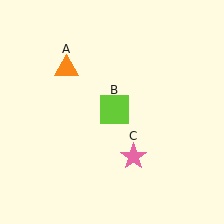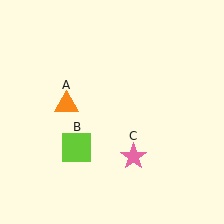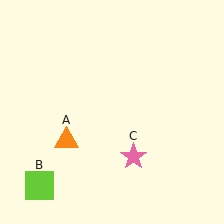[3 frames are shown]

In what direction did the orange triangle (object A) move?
The orange triangle (object A) moved down.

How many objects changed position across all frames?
2 objects changed position: orange triangle (object A), lime square (object B).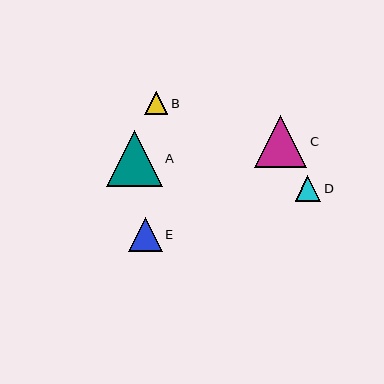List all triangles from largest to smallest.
From largest to smallest: A, C, E, D, B.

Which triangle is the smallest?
Triangle B is the smallest with a size of approximately 23 pixels.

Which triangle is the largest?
Triangle A is the largest with a size of approximately 56 pixels.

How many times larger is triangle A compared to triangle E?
Triangle A is approximately 1.6 times the size of triangle E.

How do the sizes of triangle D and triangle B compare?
Triangle D and triangle B are approximately the same size.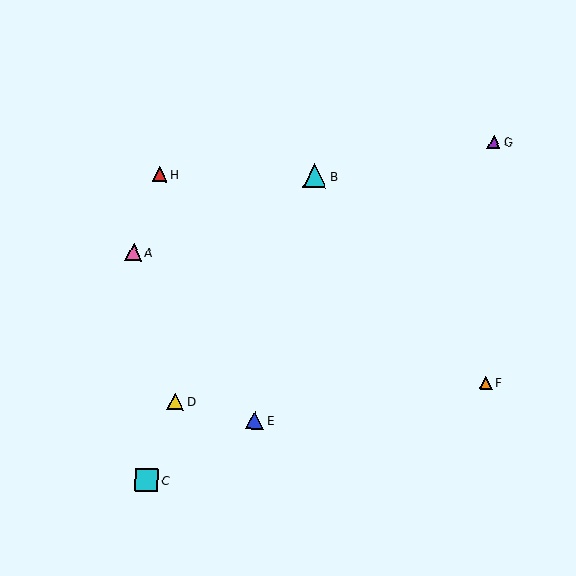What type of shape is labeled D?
Shape D is a yellow triangle.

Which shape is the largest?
The cyan triangle (labeled B) is the largest.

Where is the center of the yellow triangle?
The center of the yellow triangle is at (175, 402).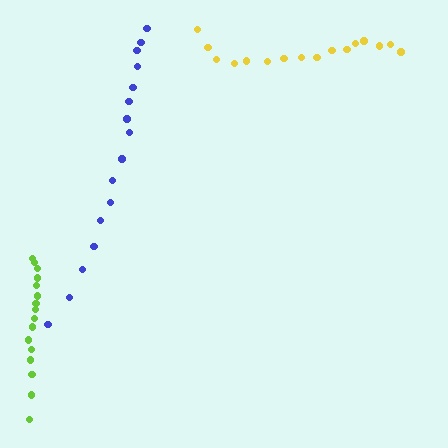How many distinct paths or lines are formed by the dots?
There are 3 distinct paths.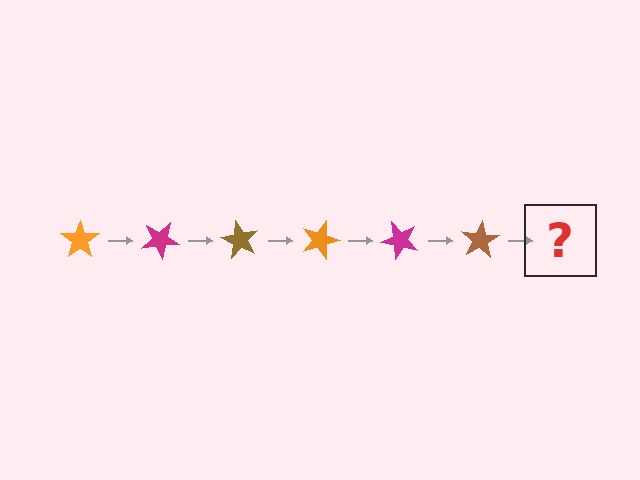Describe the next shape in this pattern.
It should be an orange star, rotated 180 degrees from the start.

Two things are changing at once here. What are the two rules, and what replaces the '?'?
The two rules are that it rotates 30 degrees each step and the color cycles through orange, magenta, and brown. The '?' should be an orange star, rotated 180 degrees from the start.